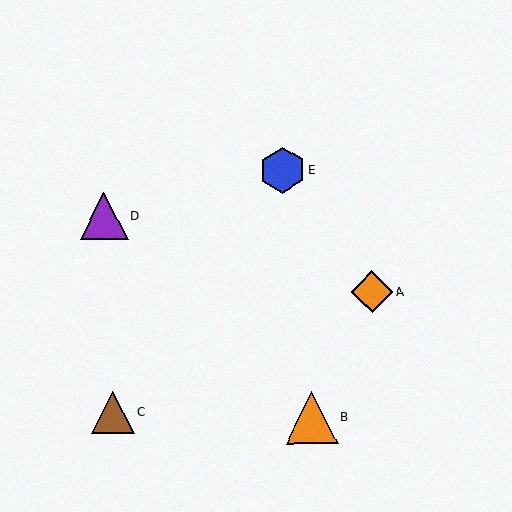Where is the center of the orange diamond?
The center of the orange diamond is at (372, 292).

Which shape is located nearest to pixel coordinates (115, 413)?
The brown triangle (labeled C) at (113, 412) is nearest to that location.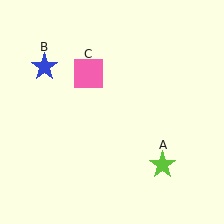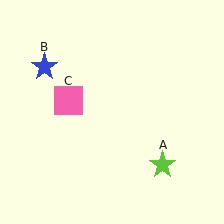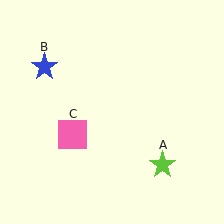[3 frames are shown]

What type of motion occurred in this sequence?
The pink square (object C) rotated counterclockwise around the center of the scene.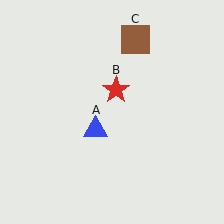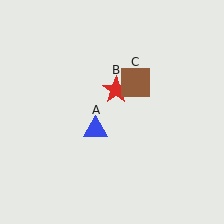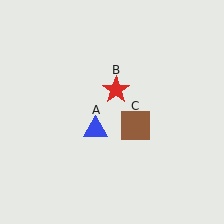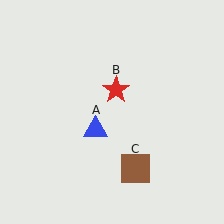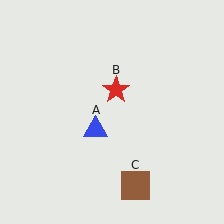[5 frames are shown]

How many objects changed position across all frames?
1 object changed position: brown square (object C).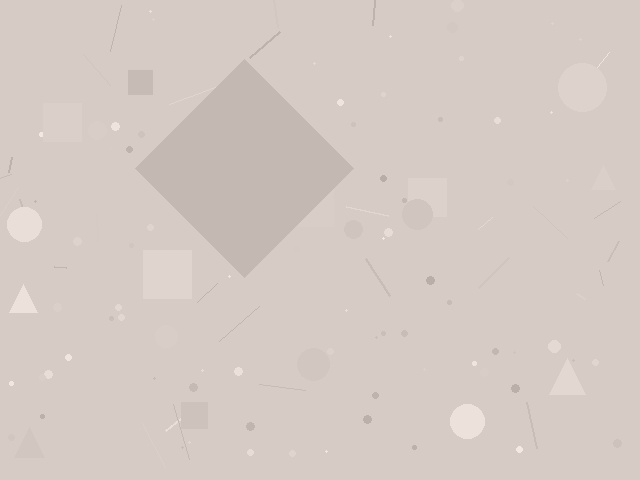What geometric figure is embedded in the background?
A diamond is embedded in the background.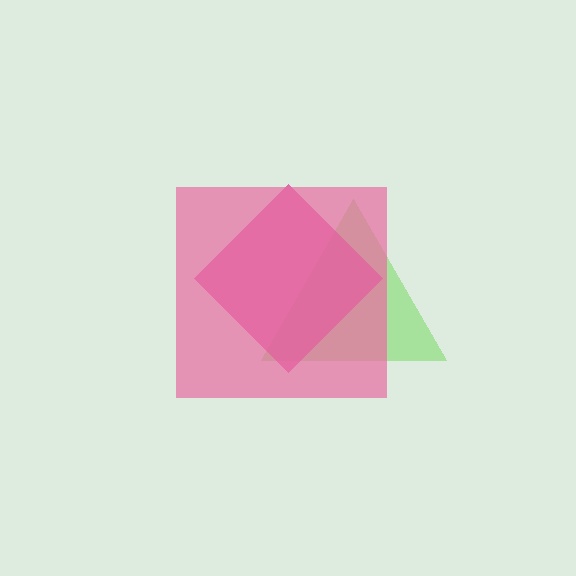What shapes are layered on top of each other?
The layered shapes are: a lime triangle, a magenta diamond, a pink square.